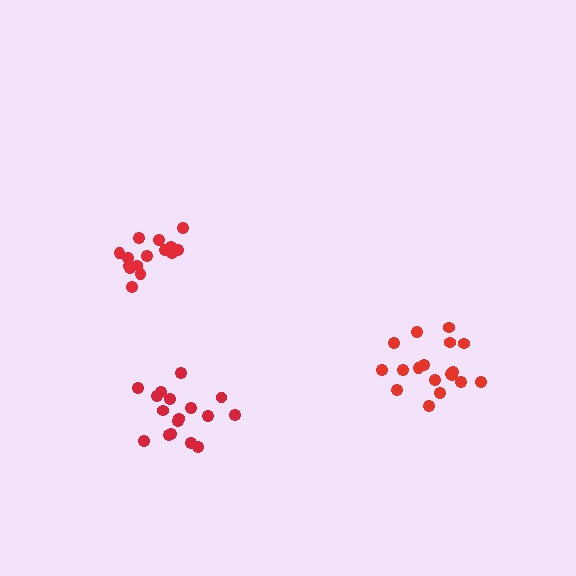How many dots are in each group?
Group 1: 17 dots, Group 2: 18 dots, Group 3: 15 dots (50 total).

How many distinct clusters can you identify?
There are 3 distinct clusters.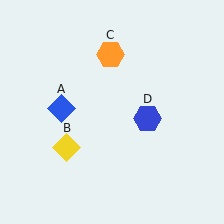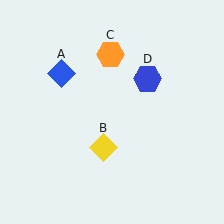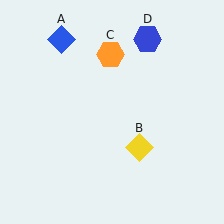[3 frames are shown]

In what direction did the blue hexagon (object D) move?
The blue hexagon (object D) moved up.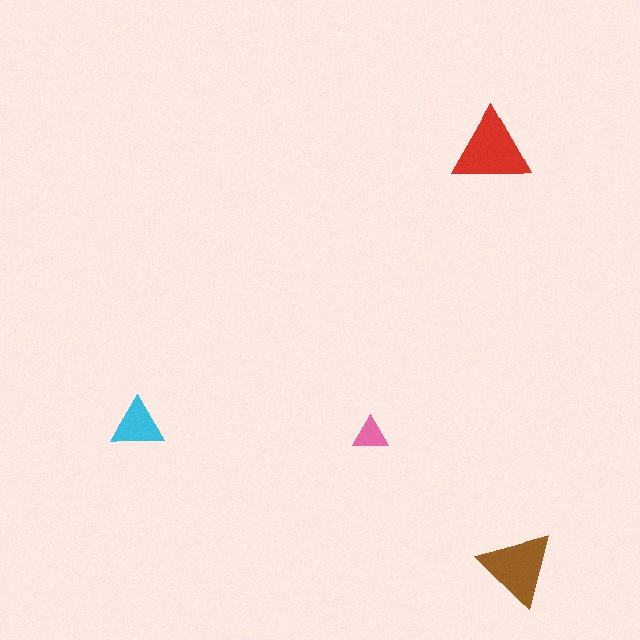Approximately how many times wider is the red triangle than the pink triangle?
About 2 times wider.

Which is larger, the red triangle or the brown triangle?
The red one.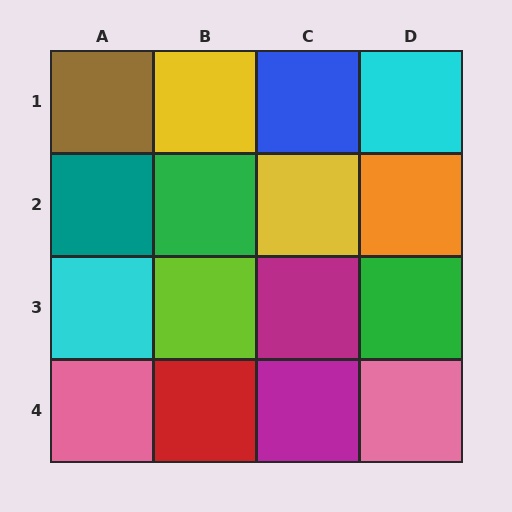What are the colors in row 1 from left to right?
Brown, yellow, blue, cyan.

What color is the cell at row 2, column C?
Yellow.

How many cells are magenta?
2 cells are magenta.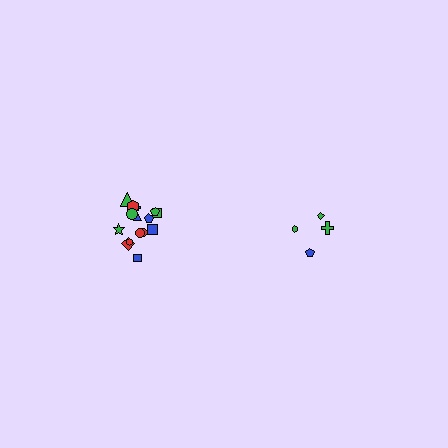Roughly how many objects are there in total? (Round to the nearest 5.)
Roughly 20 objects in total.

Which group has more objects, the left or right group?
The left group.